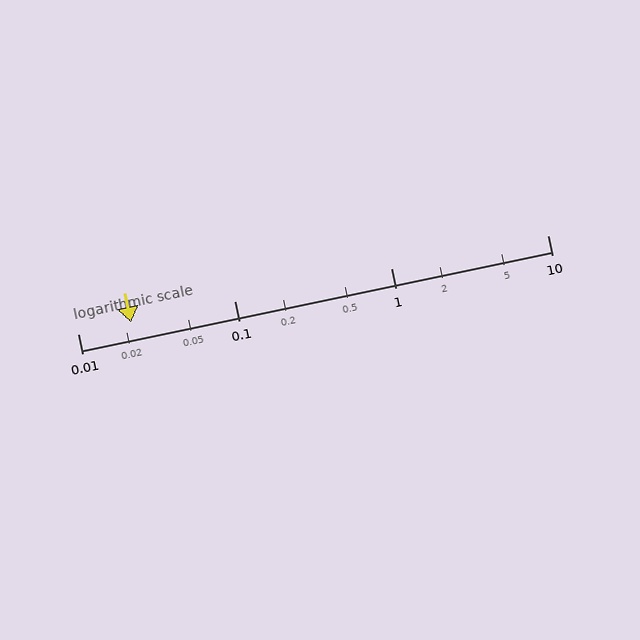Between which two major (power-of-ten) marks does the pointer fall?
The pointer is between 0.01 and 0.1.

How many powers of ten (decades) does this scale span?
The scale spans 3 decades, from 0.01 to 10.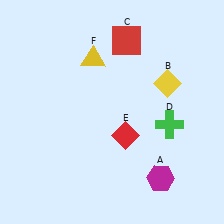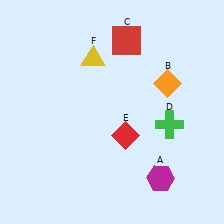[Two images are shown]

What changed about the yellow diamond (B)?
In Image 1, B is yellow. In Image 2, it changed to orange.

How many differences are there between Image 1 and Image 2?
There is 1 difference between the two images.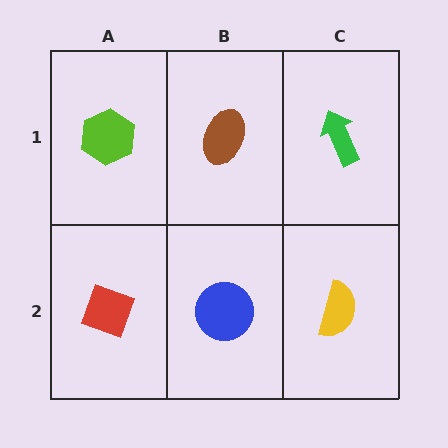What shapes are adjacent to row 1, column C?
A yellow semicircle (row 2, column C), a brown ellipse (row 1, column B).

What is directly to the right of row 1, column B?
A green arrow.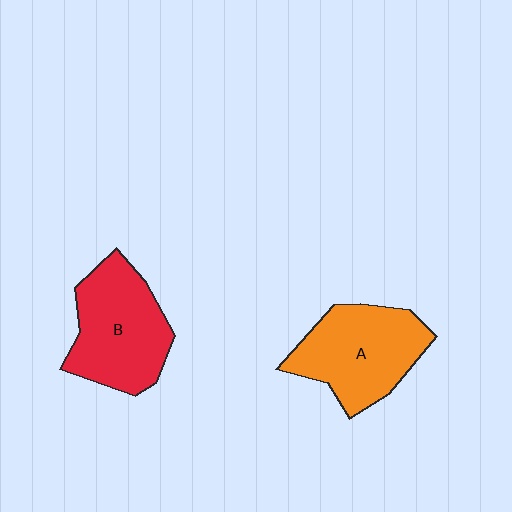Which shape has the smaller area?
Shape A (orange).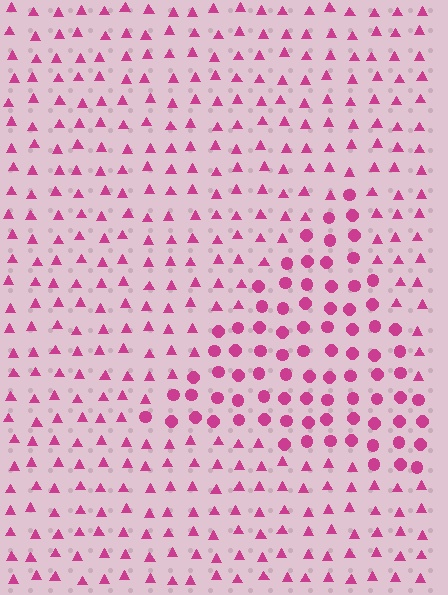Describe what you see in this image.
The image is filled with small magenta elements arranged in a uniform grid. A triangle-shaped region contains circles, while the surrounding area contains triangles. The boundary is defined purely by the change in element shape.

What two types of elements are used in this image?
The image uses circles inside the triangle region and triangles outside it.